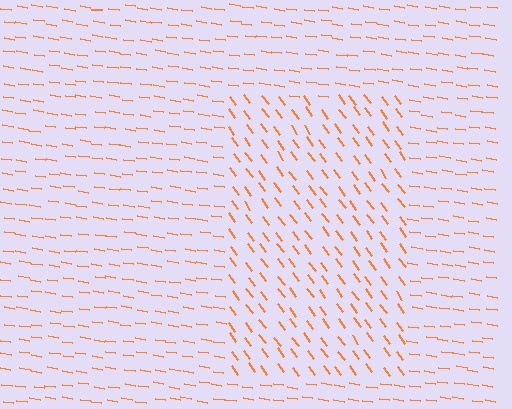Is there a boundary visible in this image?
Yes, there is a texture boundary formed by a change in line orientation.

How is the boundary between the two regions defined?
The boundary is defined purely by a change in line orientation (approximately 45 degrees difference). All lines are the same color and thickness.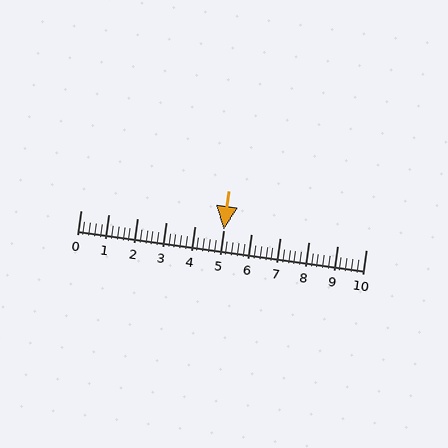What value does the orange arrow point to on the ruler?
The orange arrow points to approximately 5.0.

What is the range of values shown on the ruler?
The ruler shows values from 0 to 10.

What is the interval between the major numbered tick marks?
The major tick marks are spaced 1 units apart.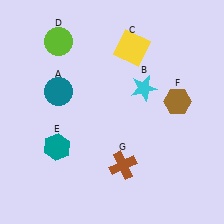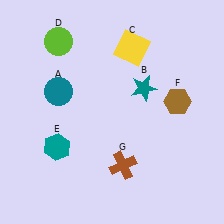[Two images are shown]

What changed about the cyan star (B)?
In Image 1, B is cyan. In Image 2, it changed to teal.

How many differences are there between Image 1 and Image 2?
There is 1 difference between the two images.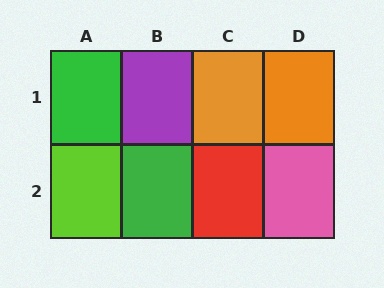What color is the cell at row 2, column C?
Red.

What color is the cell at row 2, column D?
Pink.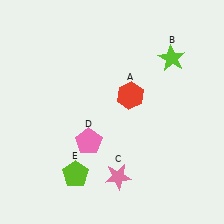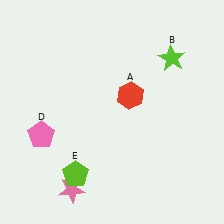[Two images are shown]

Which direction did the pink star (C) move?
The pink star (C) moved left.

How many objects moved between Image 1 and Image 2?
2 objects moved between the two images.